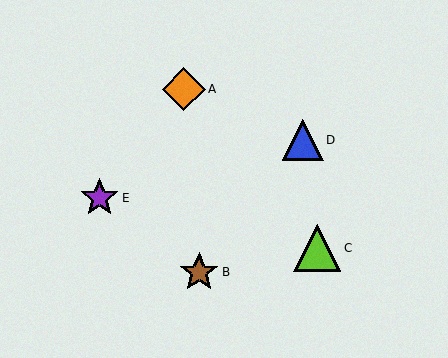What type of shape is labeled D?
Shape D is a blue triangle.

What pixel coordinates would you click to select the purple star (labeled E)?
Click at (100, 198) to select the purple star E.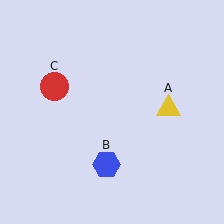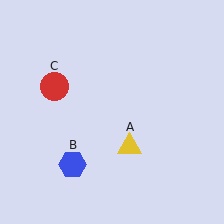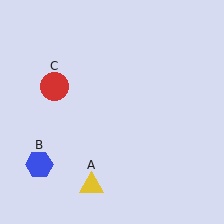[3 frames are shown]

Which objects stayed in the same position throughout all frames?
Red circle (object C) remained stationary.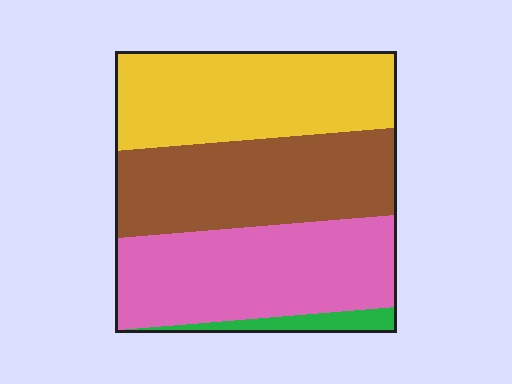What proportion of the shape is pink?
Pink covers 33% of the shape.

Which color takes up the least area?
Green, at roughly 5%.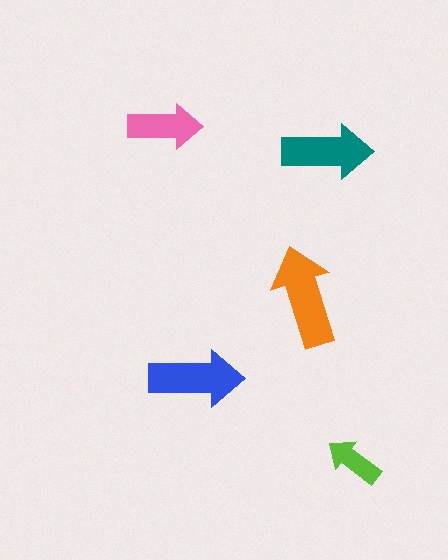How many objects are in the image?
There are 5 objects in the image.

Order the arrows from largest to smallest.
the orange one, the blue one, the teal one, the pink one, the lime one.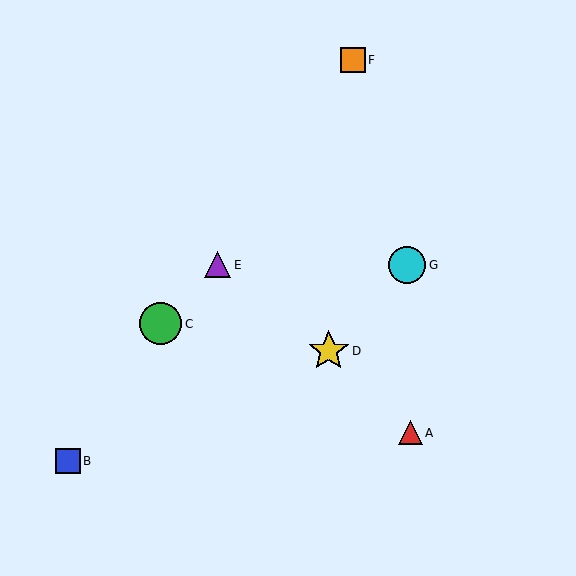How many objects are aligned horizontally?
2 objects (E, G) are aligned horizontally.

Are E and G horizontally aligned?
Yes, both are at y≈265.